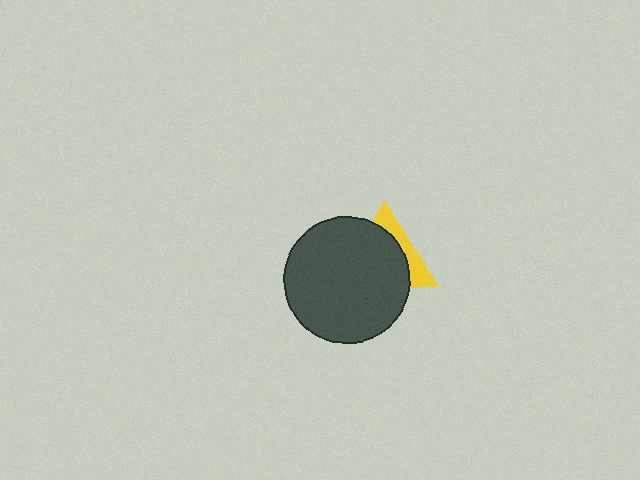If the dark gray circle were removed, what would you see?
You would see the complete yellow triangle.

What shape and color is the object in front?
The object in front is a dark gray circle.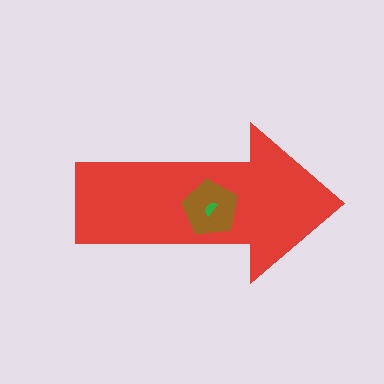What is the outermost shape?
The red arrow.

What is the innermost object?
The green semicircle.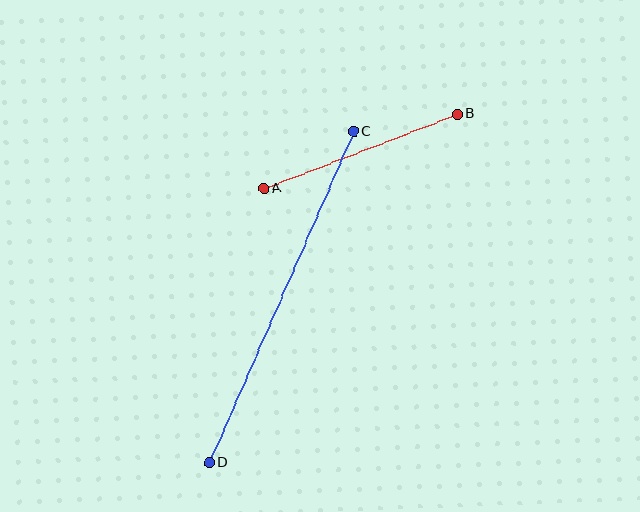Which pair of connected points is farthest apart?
Points C and D are farthest apart.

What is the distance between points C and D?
The distance is approximately 362 pixels.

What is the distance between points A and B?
The distance is approximately 207 pixels.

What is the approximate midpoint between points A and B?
The midpoint is at approximately (361, 151) pixels.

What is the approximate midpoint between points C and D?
The midpoint is at approximately (281, 297) pixels.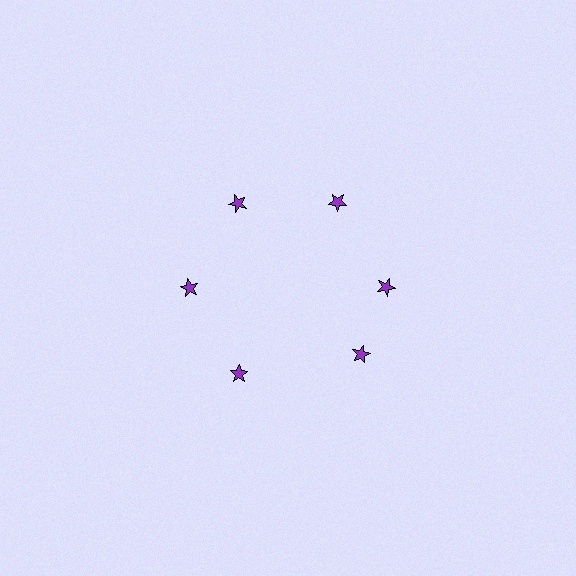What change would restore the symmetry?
The symmetry would be restored by rotating it back into even spacing with its neighbors so that all 6 stars sit at equal angles and equal distance from the center.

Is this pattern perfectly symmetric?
No. The 6 purple stars are arranged in a ring, but one element near the 5 o'clock position is rotated out of alignment along the ring, breaking the 6-fold rotational symmetry.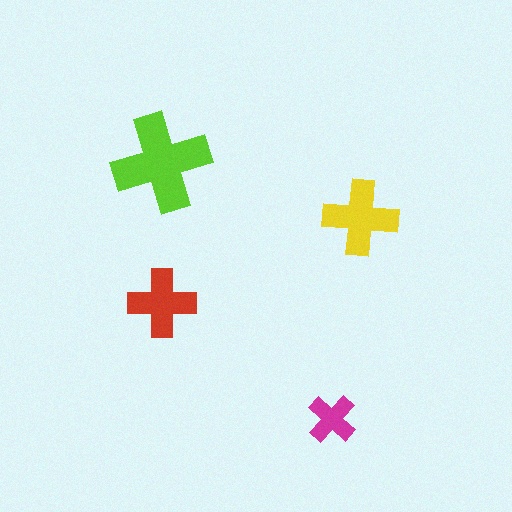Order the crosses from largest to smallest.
the lime one, the yellow one, the red one, the magenta one.